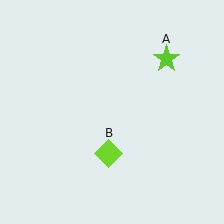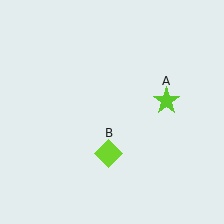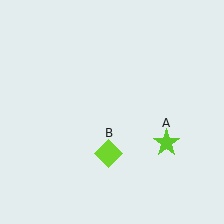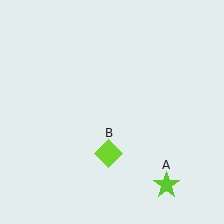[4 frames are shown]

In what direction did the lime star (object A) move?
The lime star (object A) moved down.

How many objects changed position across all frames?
1 object changed position: lime star (object A).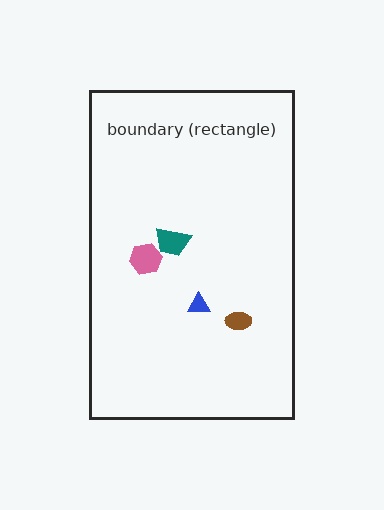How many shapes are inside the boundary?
4 inside, 0 outside.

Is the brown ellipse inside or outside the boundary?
Inside.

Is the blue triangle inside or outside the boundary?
Inside.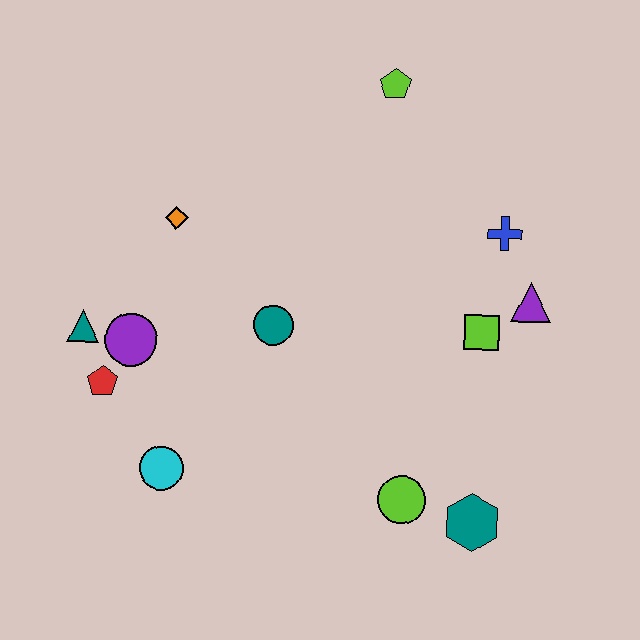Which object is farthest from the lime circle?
The lime pentagon is farthest from the lime circle.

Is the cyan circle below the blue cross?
Yes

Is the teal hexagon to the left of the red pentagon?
No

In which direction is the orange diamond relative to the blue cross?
The orange diamond is to the left of the blue cross.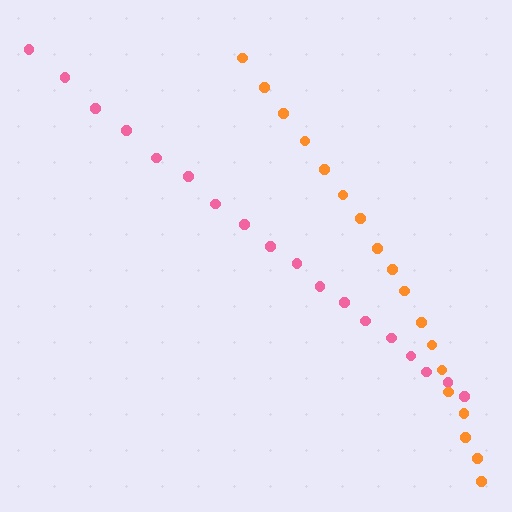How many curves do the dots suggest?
There are 2 distinct paths.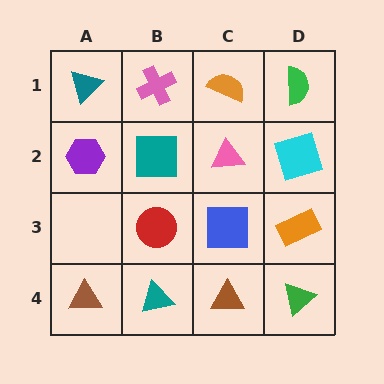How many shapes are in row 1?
4 shapes.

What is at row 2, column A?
A purple hexagon.